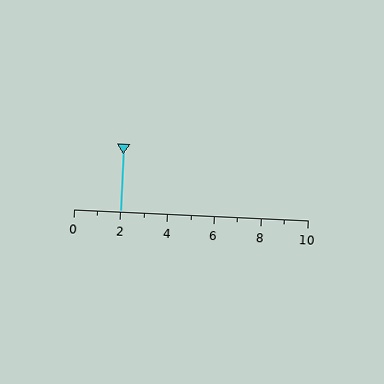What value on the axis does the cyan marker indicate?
The marker indicates approximately 2.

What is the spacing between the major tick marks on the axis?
The major ticks are spaced 2 apart.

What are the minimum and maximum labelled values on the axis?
The axis runs from 0 to 10.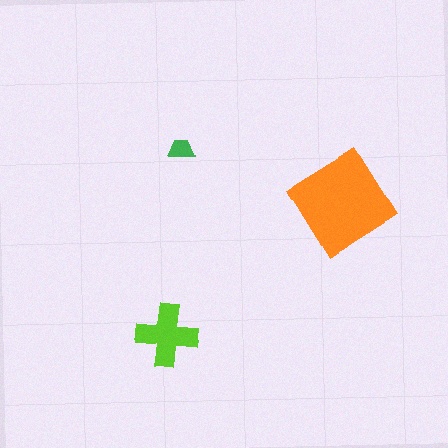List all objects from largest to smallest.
The orange diamond, the lime cross, the green trapezoid.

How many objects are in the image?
There are 3 objects in the image.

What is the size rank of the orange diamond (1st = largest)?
1st.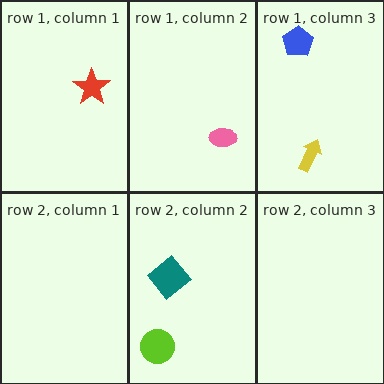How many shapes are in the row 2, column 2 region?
2.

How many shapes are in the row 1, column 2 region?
1.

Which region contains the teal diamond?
The row 2, column 2 region.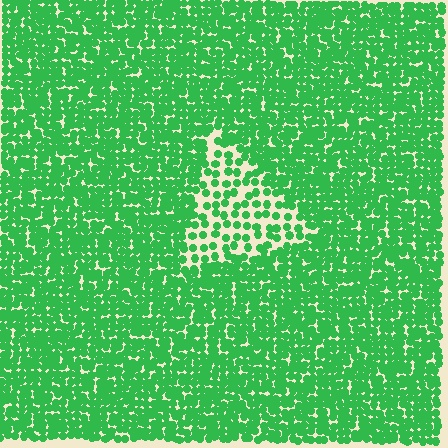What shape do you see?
I see a triangle.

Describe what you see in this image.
The image contains small green elements arranged at two different densities. A triangle-shaped region is visible where the elements are less densely packed than the surrounding area.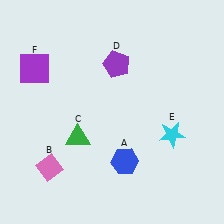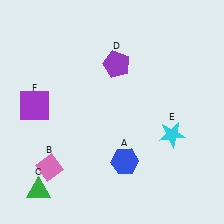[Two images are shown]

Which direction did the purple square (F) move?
The purple square (F) moved down.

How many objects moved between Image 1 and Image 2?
2 objects moved between the two images.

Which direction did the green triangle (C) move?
The green triangle (C) moved down.